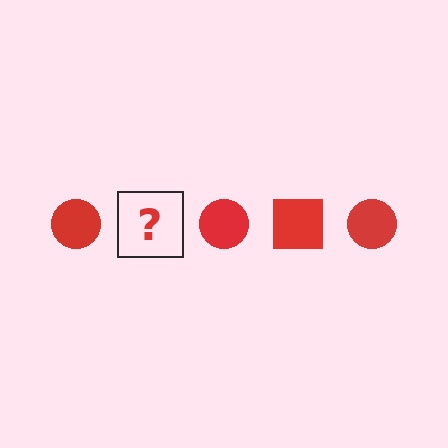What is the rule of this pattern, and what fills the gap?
The rule is that the pattern cycles through circle, square shapes in red. The gap should be filled with a red square.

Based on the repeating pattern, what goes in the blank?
The blank should be a red square.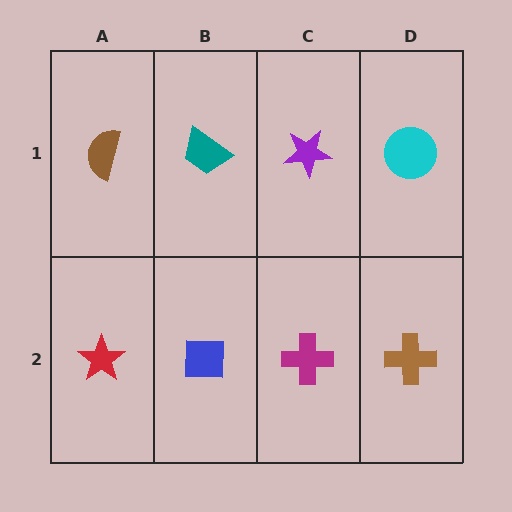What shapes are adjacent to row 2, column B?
A teal trapezoid (row 1, column B), a red star (row 2, column A), a magenta cross (row 2, column C).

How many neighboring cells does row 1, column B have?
3.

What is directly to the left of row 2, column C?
A blue square.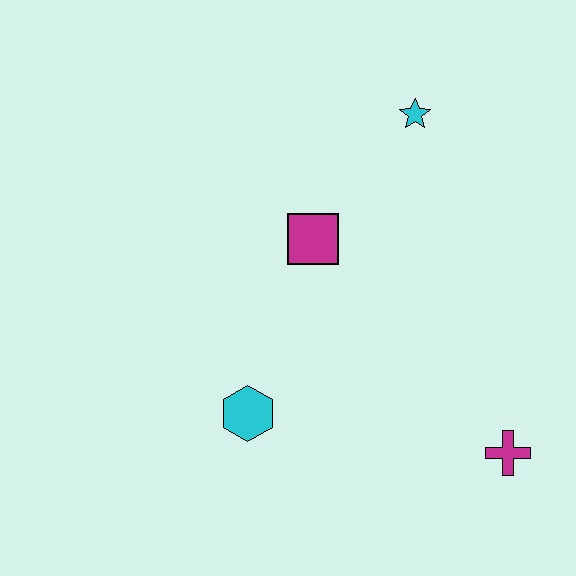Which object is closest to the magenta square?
The cyan star is closest to the magenta square.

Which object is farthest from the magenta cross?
The cyan star is farthest from the magenta cross.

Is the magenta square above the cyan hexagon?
Yes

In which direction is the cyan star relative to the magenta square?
The cyan star is above the magenta square.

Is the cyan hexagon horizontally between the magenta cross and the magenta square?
No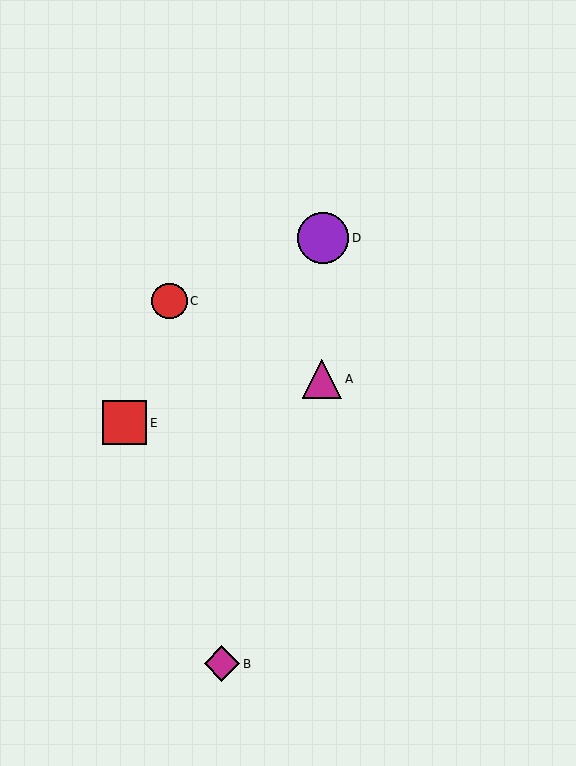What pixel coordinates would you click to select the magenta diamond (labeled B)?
Click at (222, 664) to select the magenta diamond B.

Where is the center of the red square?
The center of the red square is at (125, 423).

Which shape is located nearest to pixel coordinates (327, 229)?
The purple circle (labeled D) at (323, 238) is nearest to that location.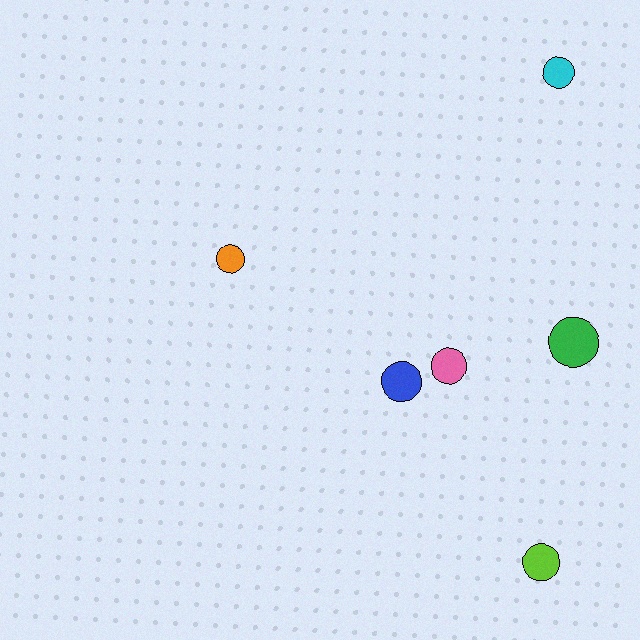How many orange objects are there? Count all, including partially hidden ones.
There is 1 orange object.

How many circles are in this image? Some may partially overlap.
There are 6 circles.